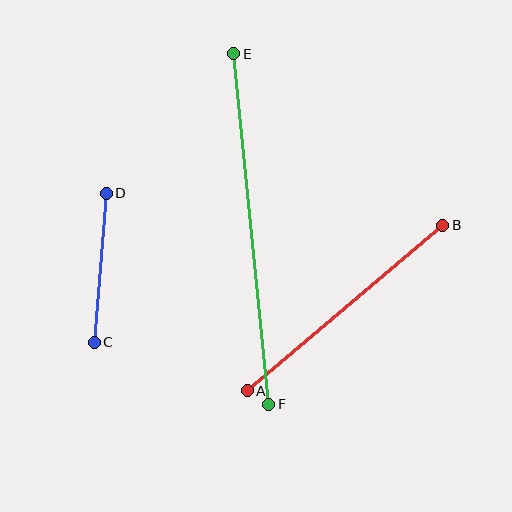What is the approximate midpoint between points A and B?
The midpoint is at approximately (345, 308) pixels.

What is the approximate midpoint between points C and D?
The midpoint is at approximately (100, 268) pixels.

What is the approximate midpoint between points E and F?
The midpoint is at approximately (251, 229) pixels.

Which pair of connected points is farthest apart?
Points E and F are farthest apart.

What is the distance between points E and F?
The distance is approximately 353 pixels.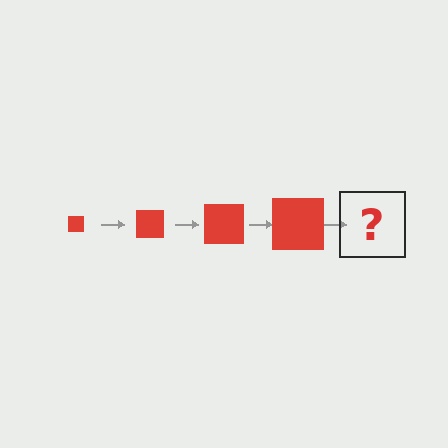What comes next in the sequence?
The next element should be a red square, larger than the previous one.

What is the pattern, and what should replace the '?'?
The pattern is that the square gets progressively larger each step. The '?' should be a red square, larger than the previous one.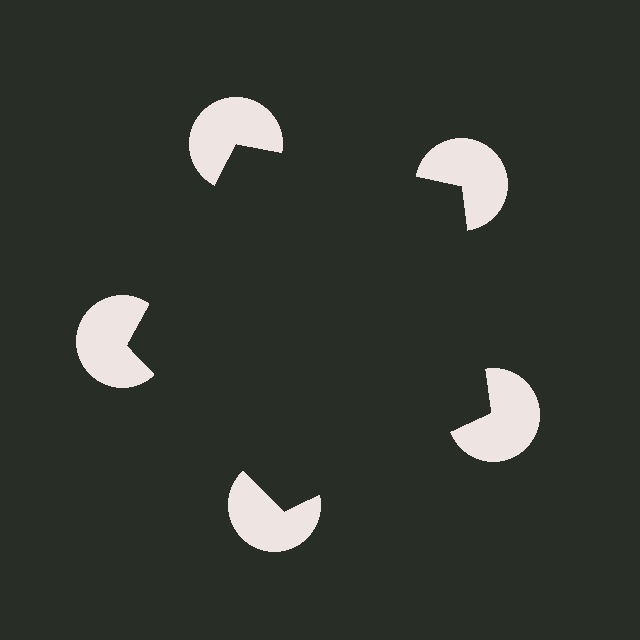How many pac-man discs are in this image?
There are 5 — one at each vertex of the illusory pentagon.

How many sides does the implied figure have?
5 sides.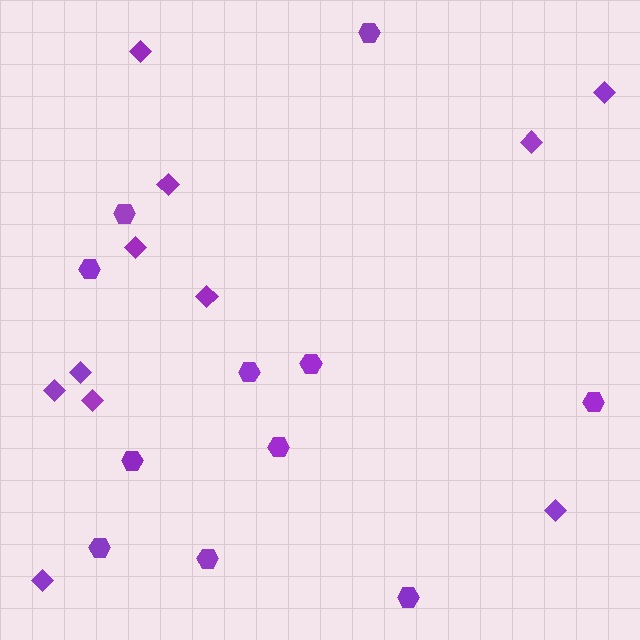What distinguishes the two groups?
There are 2 groups: one group of diamonds (11) and one group of hexagons (11).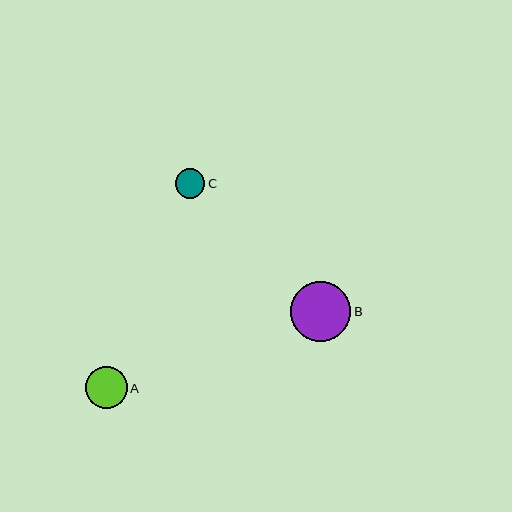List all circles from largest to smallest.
From largest to smallest: B, A, C.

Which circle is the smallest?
Circle C is the smallest with a size of approximately 29 pixels.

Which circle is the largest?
Circle B is the largest with a size of approximately 61 pixels.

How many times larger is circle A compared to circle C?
Circle A is approximately 1.4 times the size of circle C.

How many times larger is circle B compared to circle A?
Circle B is approximately 1.5 times the size of circle A.